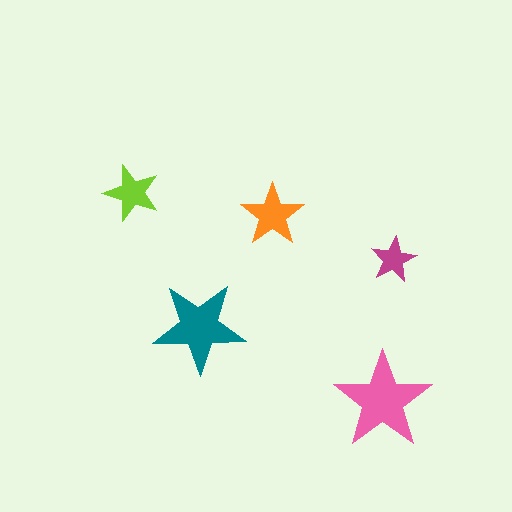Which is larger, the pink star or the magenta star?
The pink one.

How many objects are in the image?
There are 5 objects in the image.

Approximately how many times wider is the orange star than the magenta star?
About 1.5 times wider.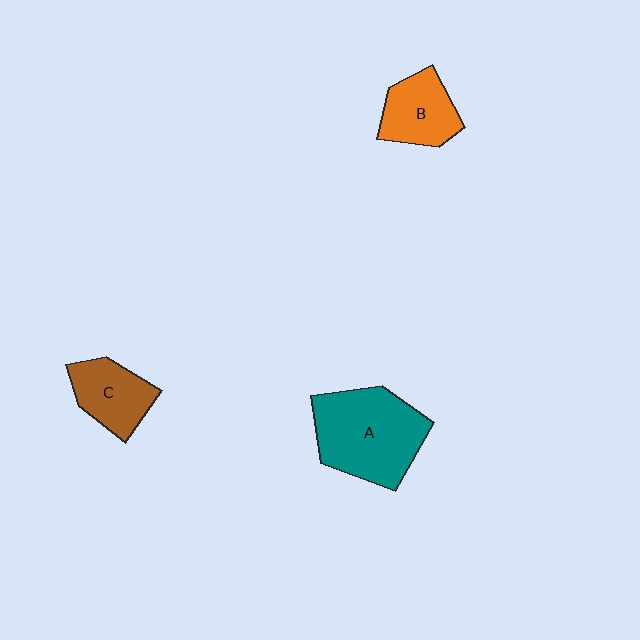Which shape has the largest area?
Shape A (teal).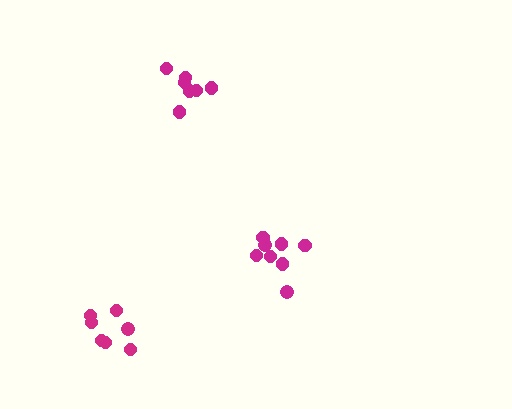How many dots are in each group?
Group 1: 7 dots, Group 2: 7 dots, Group 3: 8 dots (22 total).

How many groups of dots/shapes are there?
There are 3 groups.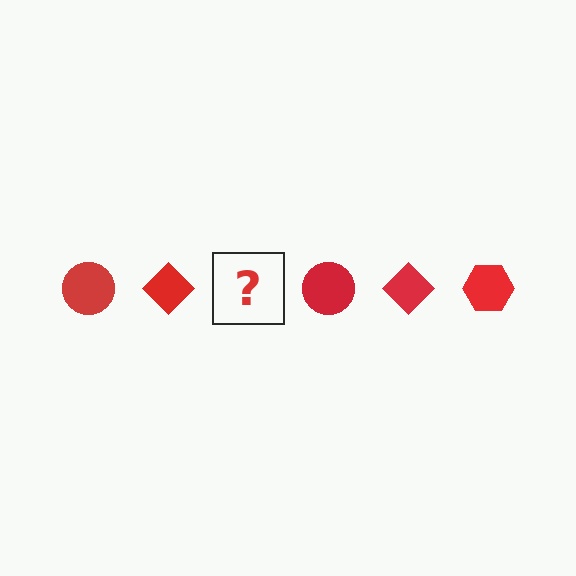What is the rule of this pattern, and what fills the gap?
The rule is that the pattern cycles through circle, diamond, hexagon shapes in red. The gap should be filled with a red hexagon.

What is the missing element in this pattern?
The missing element is a red hexagon.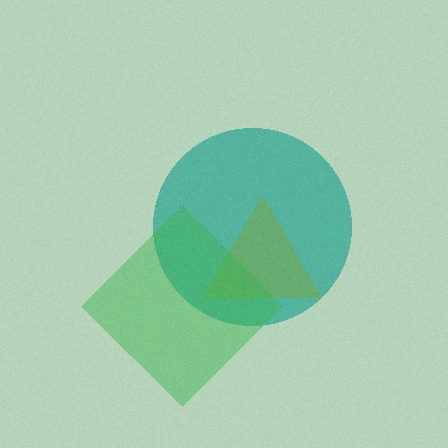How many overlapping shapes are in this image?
There are 3 overlapping shapes in the image.